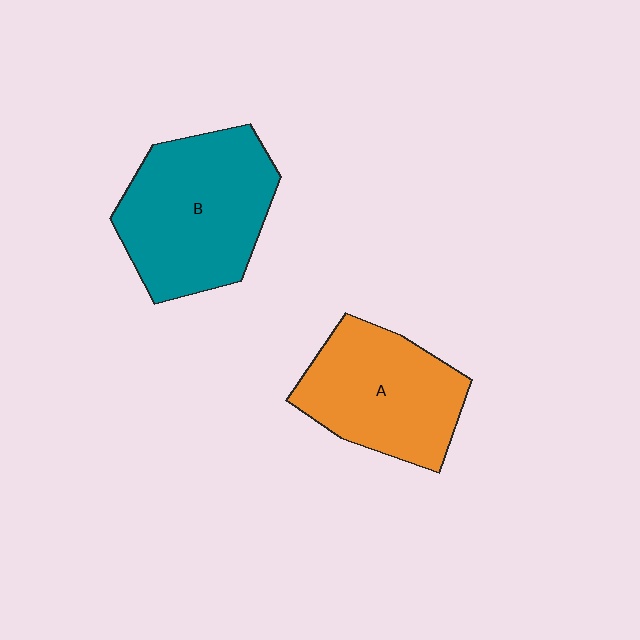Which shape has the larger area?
Shape B (teal).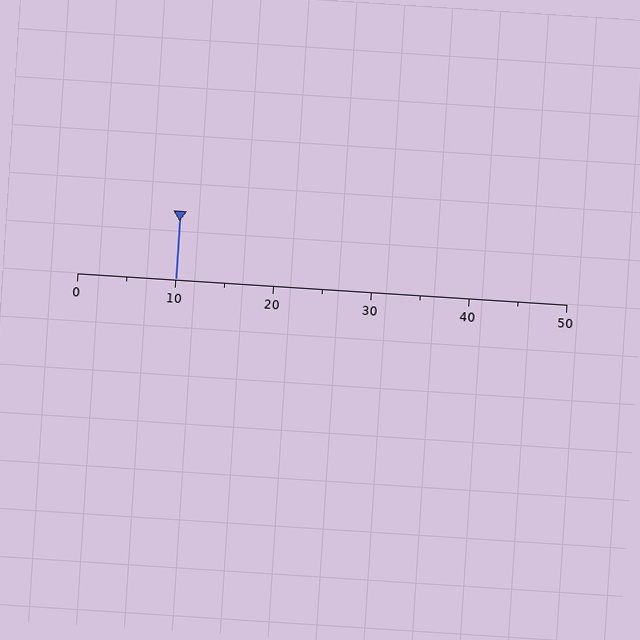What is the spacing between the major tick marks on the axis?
The major ticks are spaced 10 apart.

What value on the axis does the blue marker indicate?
The marker indicates approximately 10.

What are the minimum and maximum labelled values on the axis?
The axis runs from 0 to 50.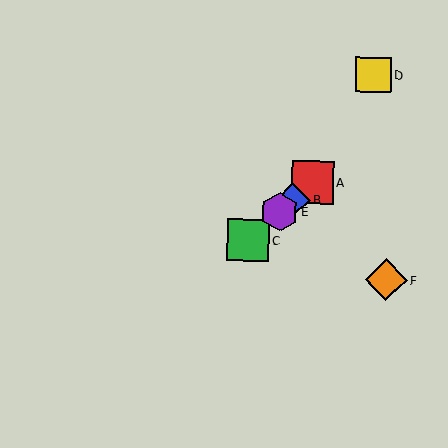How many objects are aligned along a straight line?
4 objects (A, B, C, E) are aligned along a straight line.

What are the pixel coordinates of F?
Object F is at (386, 280).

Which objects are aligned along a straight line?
Objects A, B, C, E are aligned along a straight line.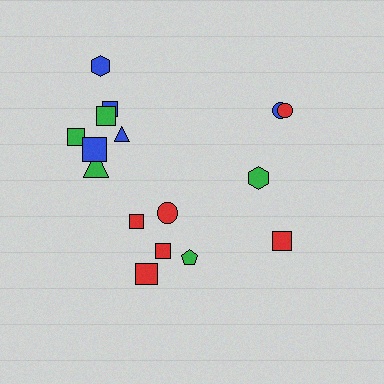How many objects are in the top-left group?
There are 7 objects.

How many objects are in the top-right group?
There are 3 objects.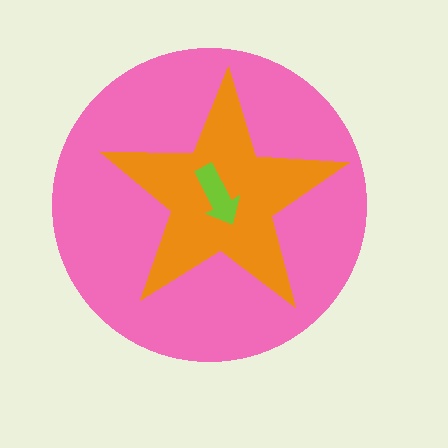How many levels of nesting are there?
3.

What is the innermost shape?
The lime arrow.